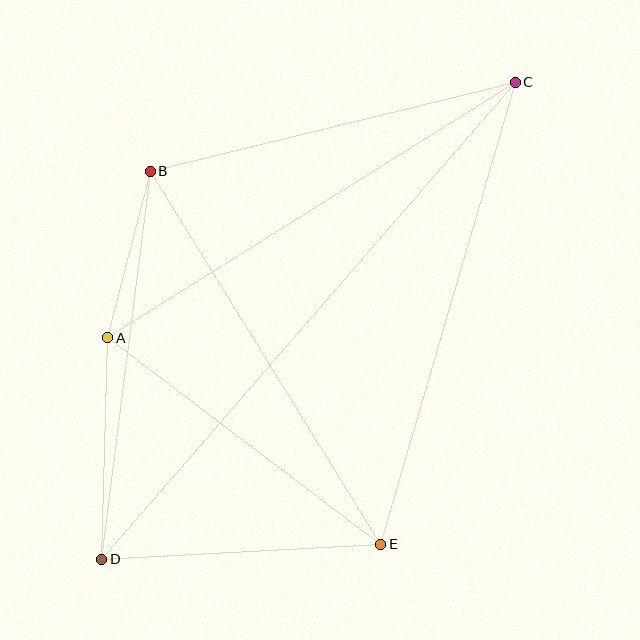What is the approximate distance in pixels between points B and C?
The distance between B and C is approximately 376 pixels.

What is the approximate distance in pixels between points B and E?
The distance between B and E is approximately 438 pixels.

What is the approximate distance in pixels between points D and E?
The distance between D and E is approximately 279 pixels.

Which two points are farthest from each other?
Points C and D are farthest from each other.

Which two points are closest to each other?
Points A and B are closest to each other.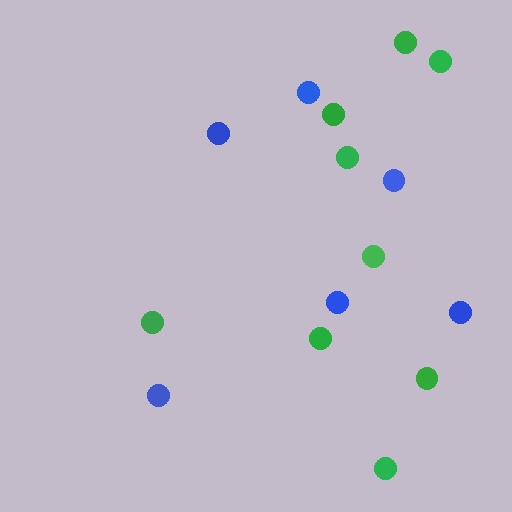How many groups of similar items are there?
There are 2 groups: one group of blue circles (6) and one group of green circles (9).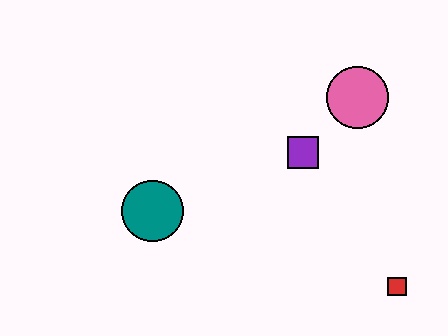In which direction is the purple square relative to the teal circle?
The purple square is to the right of the teal circle.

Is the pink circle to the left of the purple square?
No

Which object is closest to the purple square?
The pink circle is closest to the purple square.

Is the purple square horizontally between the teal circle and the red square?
Yes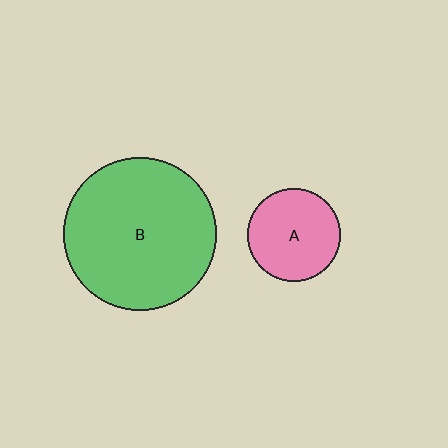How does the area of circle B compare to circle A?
Approximately 2.7 times.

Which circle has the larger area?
Circle B (green).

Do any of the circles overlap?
No, none of the circles overlap.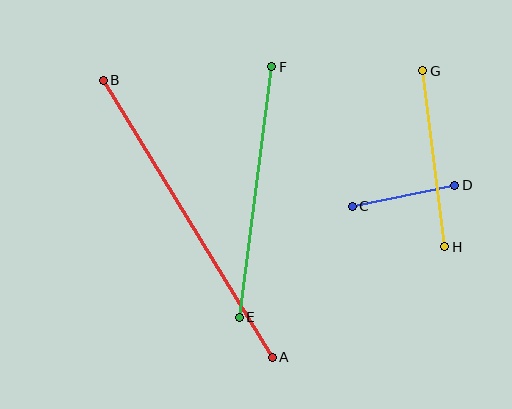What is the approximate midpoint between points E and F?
The midpoint is at approximately (256, 192) pixels.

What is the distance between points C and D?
The distance is approximately 105 pixels.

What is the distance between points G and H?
The distance is approximately 178 pixels.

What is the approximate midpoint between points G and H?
The midpoint is at approximately (434, 159) pixels.